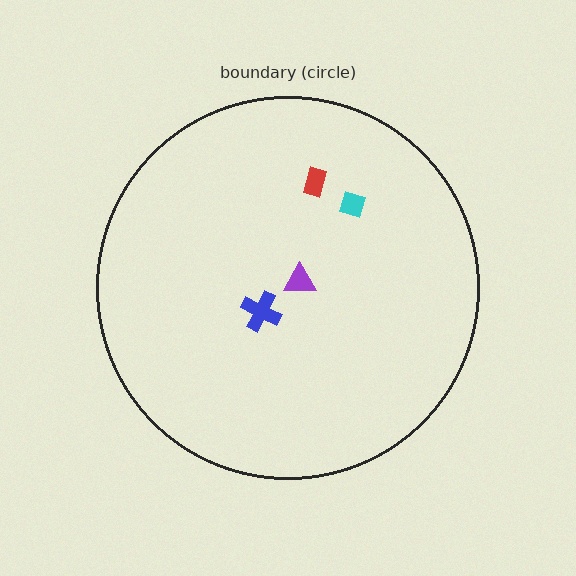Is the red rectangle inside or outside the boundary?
Inside.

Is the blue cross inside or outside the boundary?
Inside.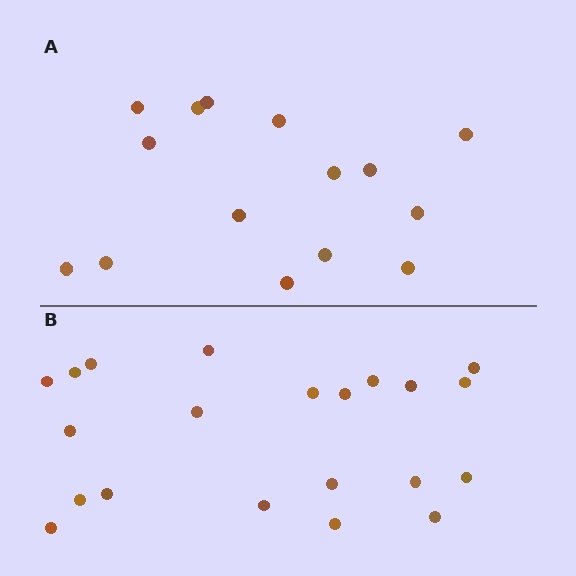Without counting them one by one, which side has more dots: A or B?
Region B (the bottom region) has more dots.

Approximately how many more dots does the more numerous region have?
Region B has about 6 more dots than region A.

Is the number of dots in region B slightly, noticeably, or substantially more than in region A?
Region B has noticeably more, but not dramatically so. The ratio is roughly 1.4 to 1.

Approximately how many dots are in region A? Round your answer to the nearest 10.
About 20 dots. (The exact count is 15, which rounds to 20.)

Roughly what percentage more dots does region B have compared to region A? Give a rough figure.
About 40% more.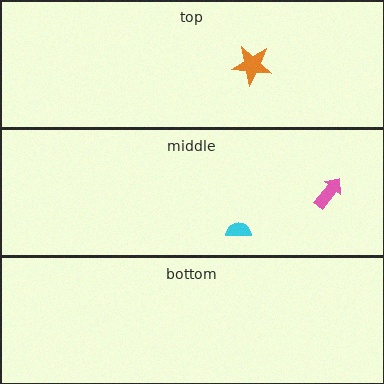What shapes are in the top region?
The orange star.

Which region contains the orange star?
The top region.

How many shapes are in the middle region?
2.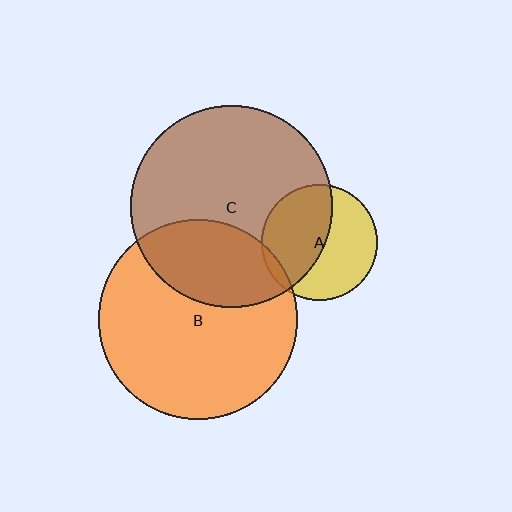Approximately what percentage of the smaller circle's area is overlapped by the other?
Approximately 50%.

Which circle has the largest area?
Circle C (brown).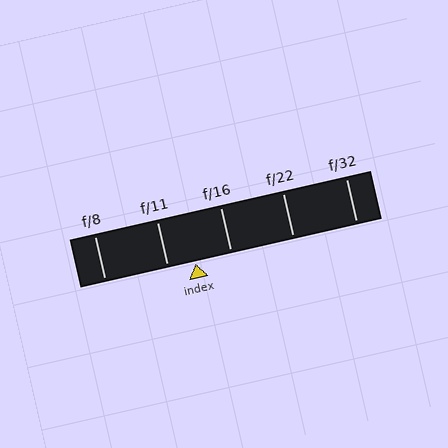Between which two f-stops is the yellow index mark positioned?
The index mark is between f/11 and f/16.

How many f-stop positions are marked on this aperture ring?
There are 5 f-stop positions marked.